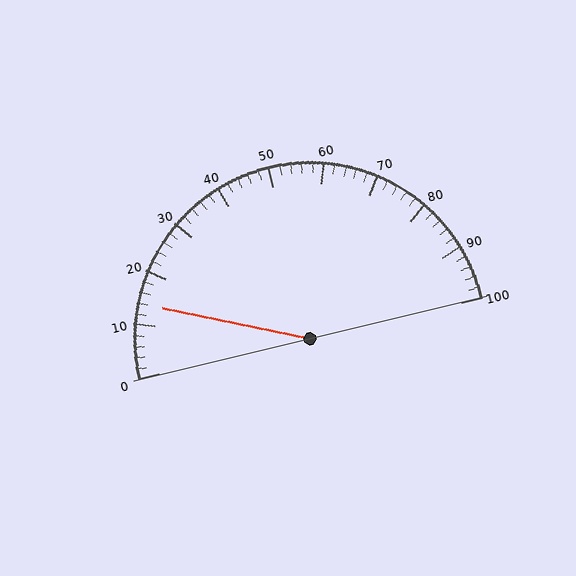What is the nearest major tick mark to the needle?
The nearest major tick mark is 10.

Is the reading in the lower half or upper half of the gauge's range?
The reading is in the lower half of the range (0 to 100).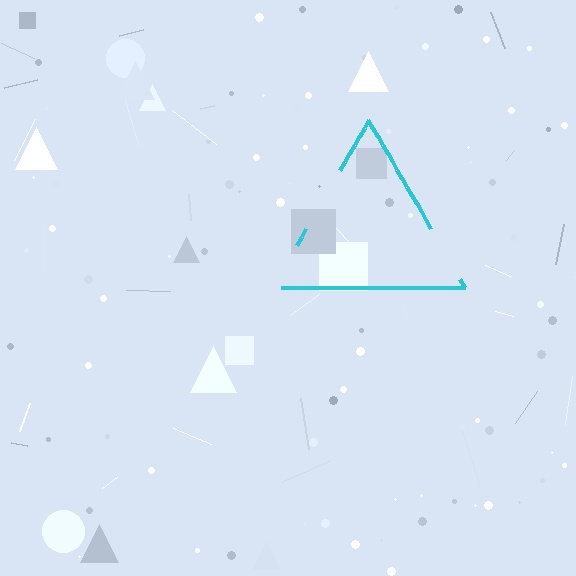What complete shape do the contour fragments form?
The contour fragments form a triangle.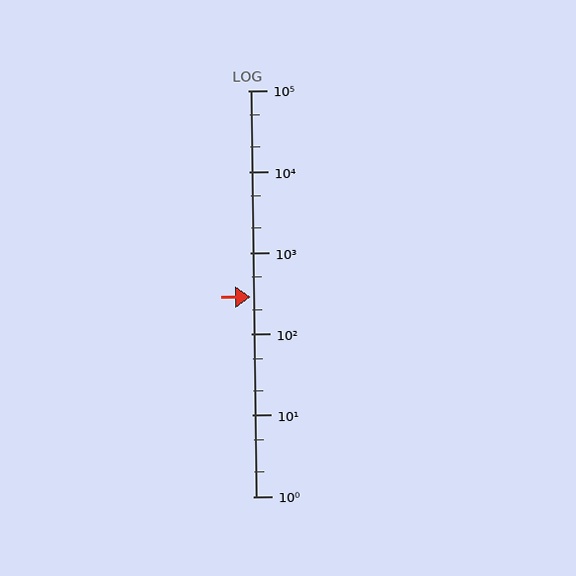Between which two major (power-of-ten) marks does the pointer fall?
The pointer is between 100 and 1000.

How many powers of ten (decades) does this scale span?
The scale spans 5 decades, from 1 to 100000.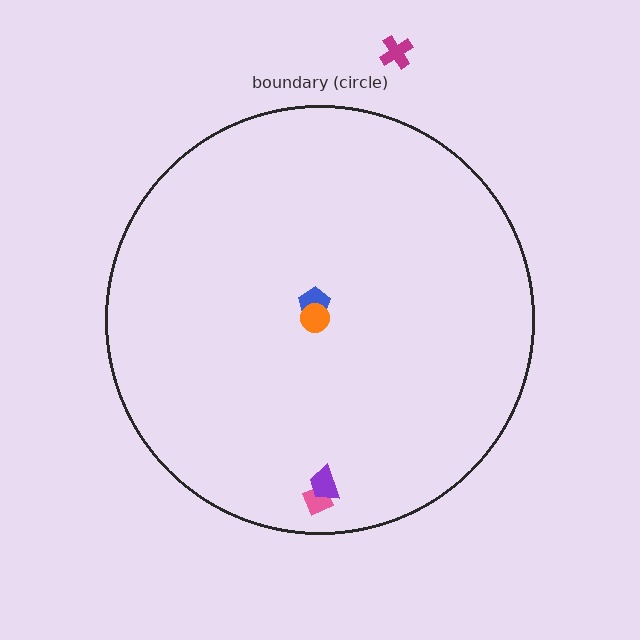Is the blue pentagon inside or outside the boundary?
Inside.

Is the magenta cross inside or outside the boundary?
Outside.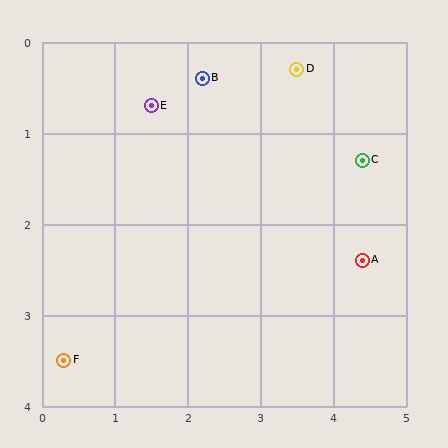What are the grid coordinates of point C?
Point C is at approximately (4.4, 1.3).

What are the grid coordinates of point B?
Point B is at approximately (2.2, 0.4).